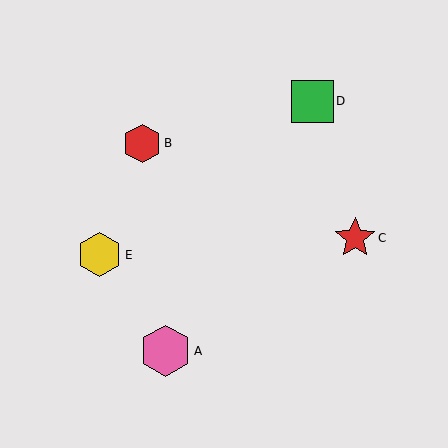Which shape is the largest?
The pink hexagon (labeled A) is the largest.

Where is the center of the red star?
The center of the red star is at (355, 238).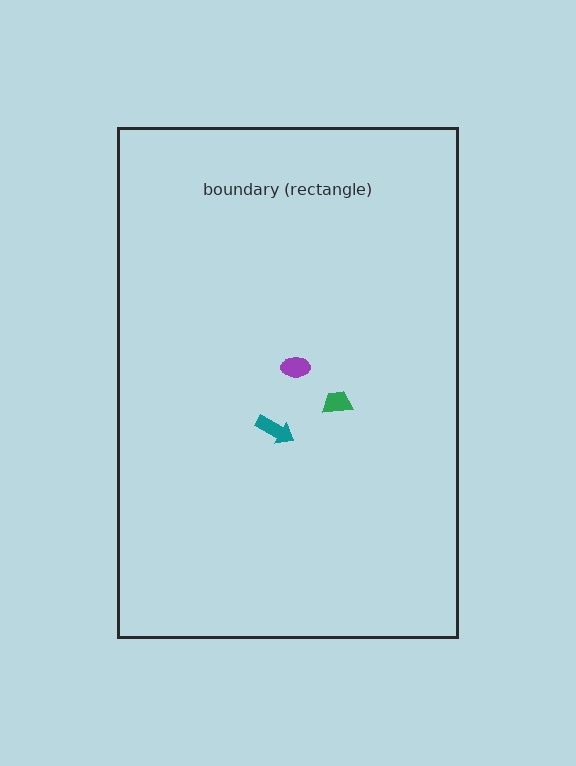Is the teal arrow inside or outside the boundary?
Inside.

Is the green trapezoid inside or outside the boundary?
Inside.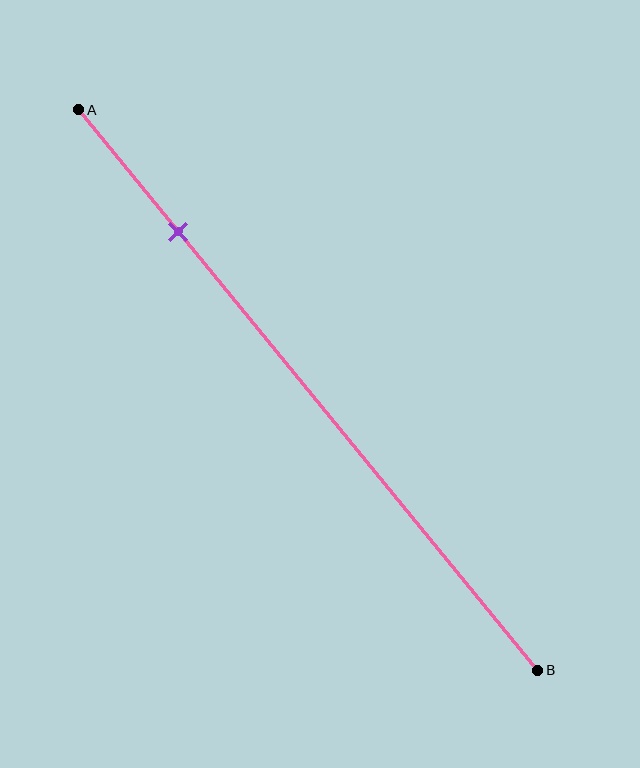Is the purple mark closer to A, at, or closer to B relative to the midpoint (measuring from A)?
The purple mark is closer to point A than the midpoint of segment AB.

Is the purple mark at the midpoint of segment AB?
No, the mark is at about 20% from A, not at the 50% midpoint.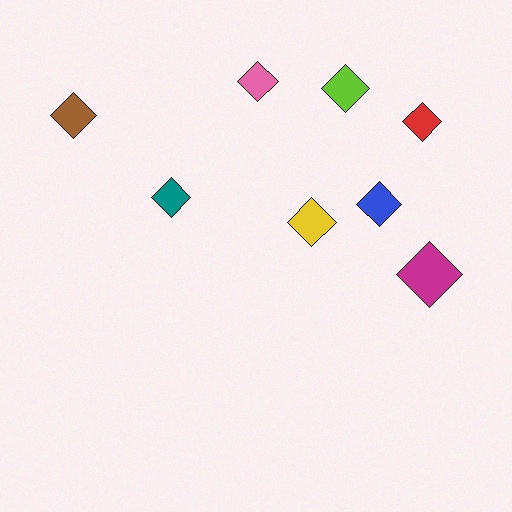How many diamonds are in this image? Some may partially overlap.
There are 8 diamonds.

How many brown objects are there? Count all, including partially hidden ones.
There is 1 brown object.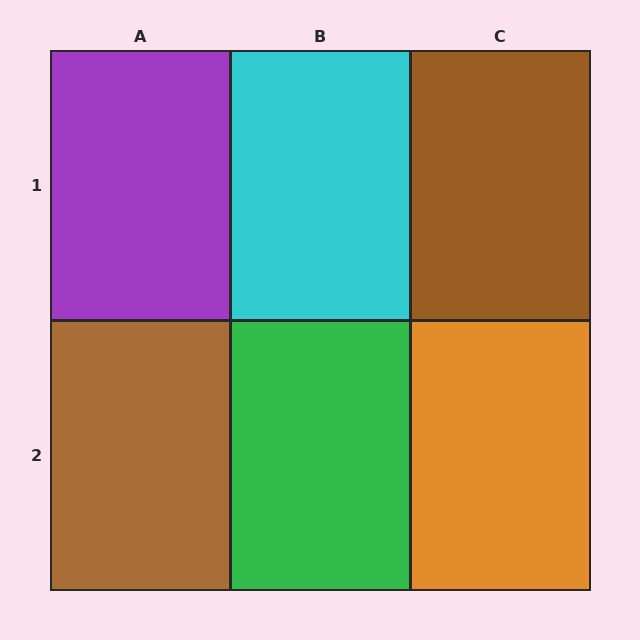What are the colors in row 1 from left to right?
Purple, cyan, brown.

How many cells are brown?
2 cells are brown.